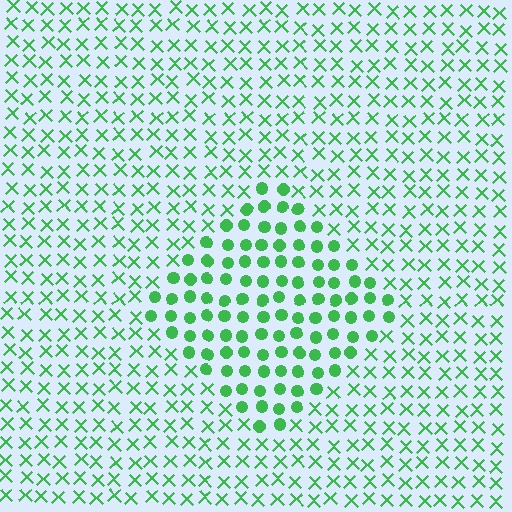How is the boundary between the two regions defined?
The boundary is defined by a change in element shape: circles inside vs. X marks outside. All elements share the same color and spacing.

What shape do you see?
I see a diamond.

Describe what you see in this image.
The image is filled with small green elements arranged in a uniform grid. A diamond-shaped region contains circles, while the surrounding area contains X marks. The boundary is defined purely by the change in element shape.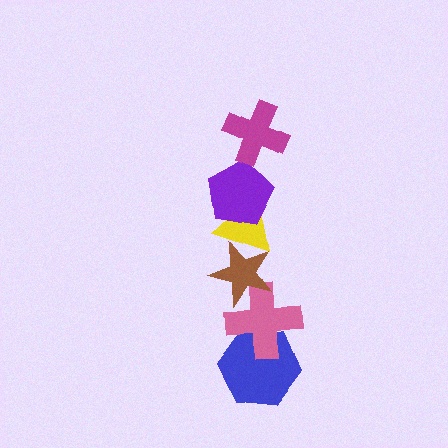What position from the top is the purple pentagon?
The purple pentagon is 2nd from the top.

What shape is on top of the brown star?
The yellow triangle is on top of the brown star.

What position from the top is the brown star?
The brown star is 4th from the top.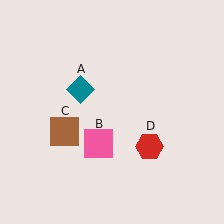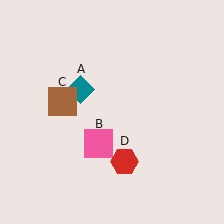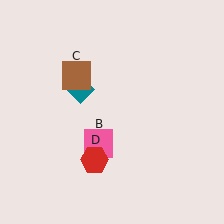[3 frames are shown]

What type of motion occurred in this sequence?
The brown square (object C), red hexagon (object D) rotated clockwise around the center of the scene.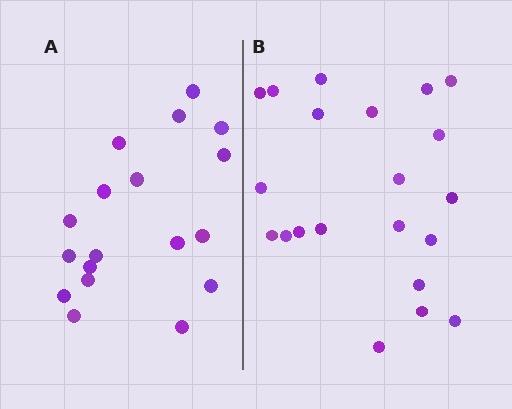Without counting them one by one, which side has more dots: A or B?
Region B (the right region) has more dots.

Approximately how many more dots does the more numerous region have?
Region B has just a few more — roughly 2 or 3 more dots than region A.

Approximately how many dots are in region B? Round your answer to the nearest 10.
About 20 dots. (The exact count is 21, which rounds to 20.)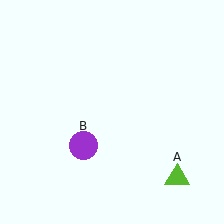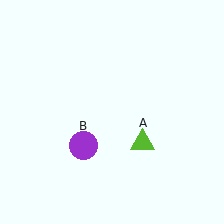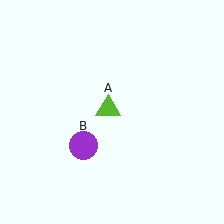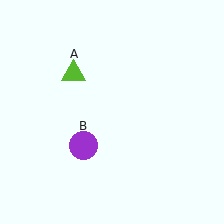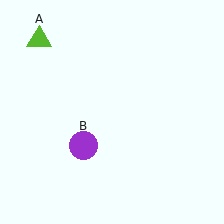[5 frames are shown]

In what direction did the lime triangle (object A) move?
The lime triangle (object A) moved up and to the left.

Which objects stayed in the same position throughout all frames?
Purple circle (object B) remained stationary.